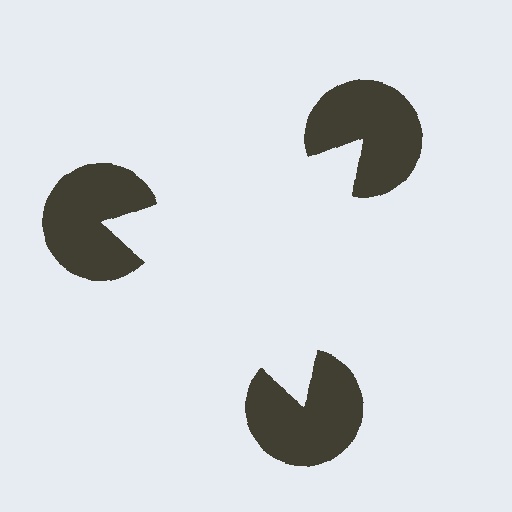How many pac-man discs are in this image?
There are 3 — one at each vertex of the illusory triangle.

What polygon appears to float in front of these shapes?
An illusory triangle — its edges are inferred from the aligned wedge cuts in the pac-man discs, not physically drawn.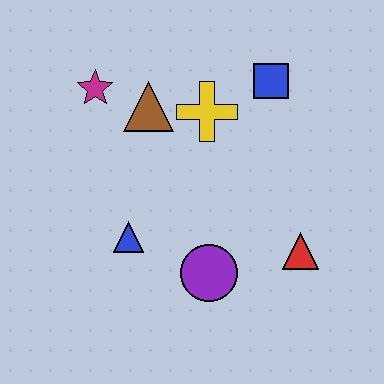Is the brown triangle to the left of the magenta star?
No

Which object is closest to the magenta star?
The brown triangle is closest to the magenta star.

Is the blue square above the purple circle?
Yes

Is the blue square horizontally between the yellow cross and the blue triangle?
No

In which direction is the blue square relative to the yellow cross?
The blue square is to the right of the yellow cross.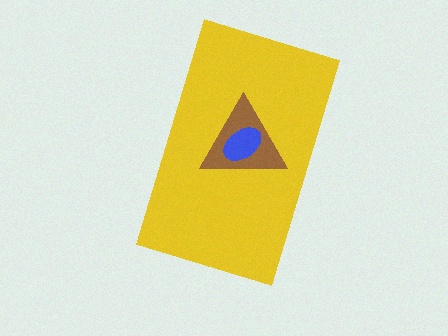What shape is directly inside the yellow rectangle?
The brown triangle.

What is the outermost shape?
The yellow rectangle.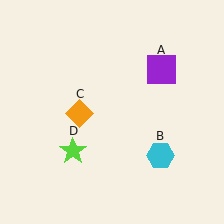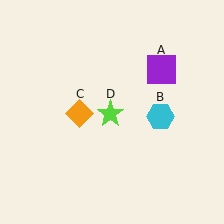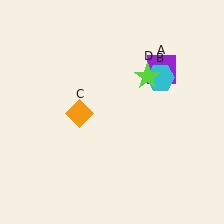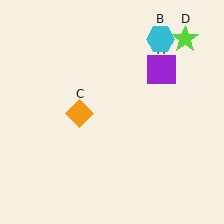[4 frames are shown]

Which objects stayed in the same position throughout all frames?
Purple square (object A) and orange diamond (object C) remained stationary.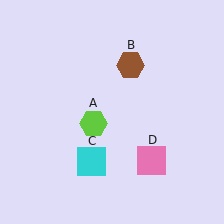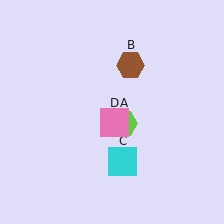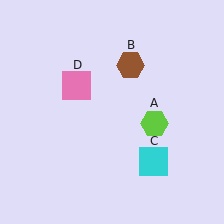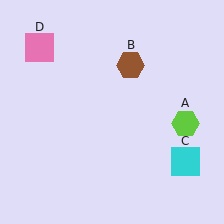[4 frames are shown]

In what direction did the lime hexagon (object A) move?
The lime hexagon (object A) moved right.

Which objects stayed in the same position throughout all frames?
Brown hexagon (object B) remained stationary.